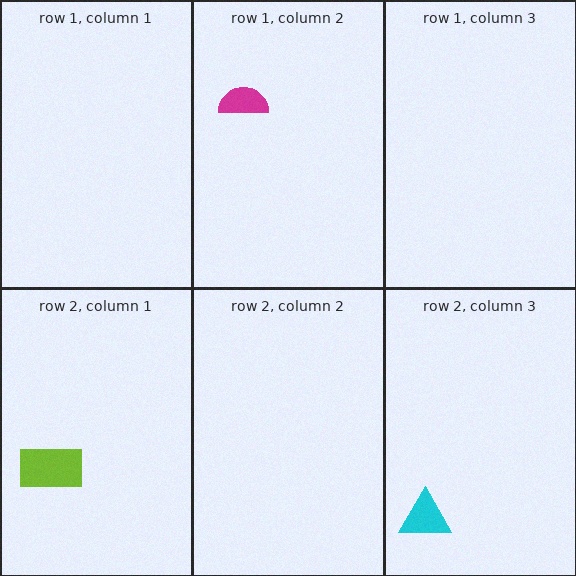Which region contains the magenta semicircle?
The row 1, column 2 region.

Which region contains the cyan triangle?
The row 2, column 3 region.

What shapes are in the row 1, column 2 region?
The magenta semicircle.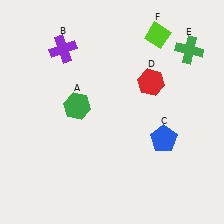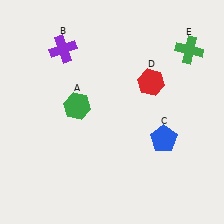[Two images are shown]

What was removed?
The lime diamond (F) was removed in Image 2.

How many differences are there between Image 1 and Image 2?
There is 1 difference between the two images.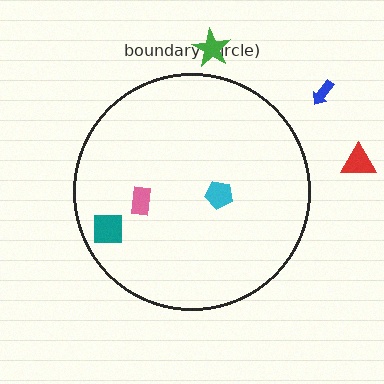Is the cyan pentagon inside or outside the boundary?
Inside.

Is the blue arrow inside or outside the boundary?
Outside.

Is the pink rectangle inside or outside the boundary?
Inside.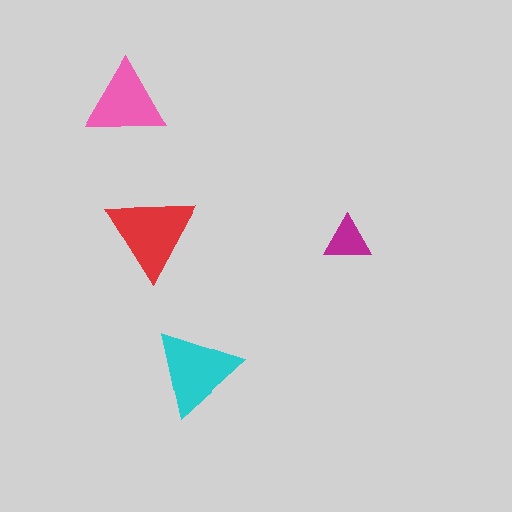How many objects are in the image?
There are 4 objects in the image.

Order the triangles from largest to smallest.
the red one, the cyan one, the pink one, the magenta one.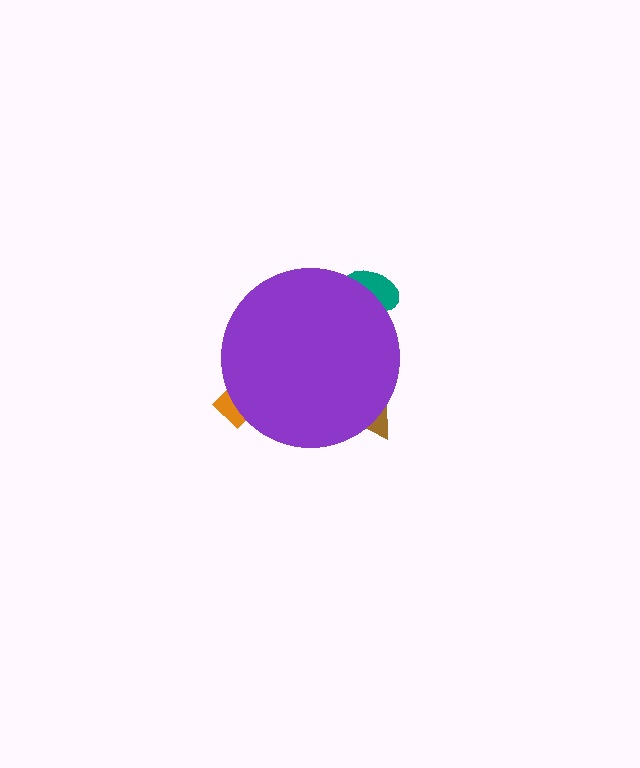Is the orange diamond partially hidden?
Yes, the orange diamond is partially hidden behind the purple circle.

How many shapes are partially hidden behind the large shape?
3 shapes are partially hidden.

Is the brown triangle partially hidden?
Yes, the brown triangle is partially hidden behind the purple circle.